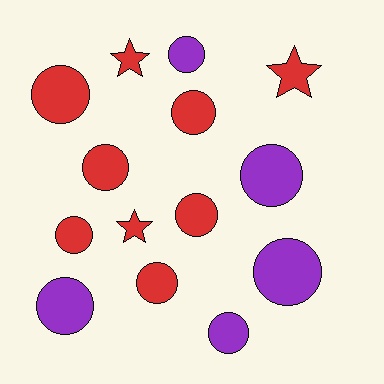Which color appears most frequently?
Red, with 9 objects.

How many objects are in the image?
There are 14 objects.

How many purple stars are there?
There are no purple stars.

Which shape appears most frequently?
Circle, with 11 objects.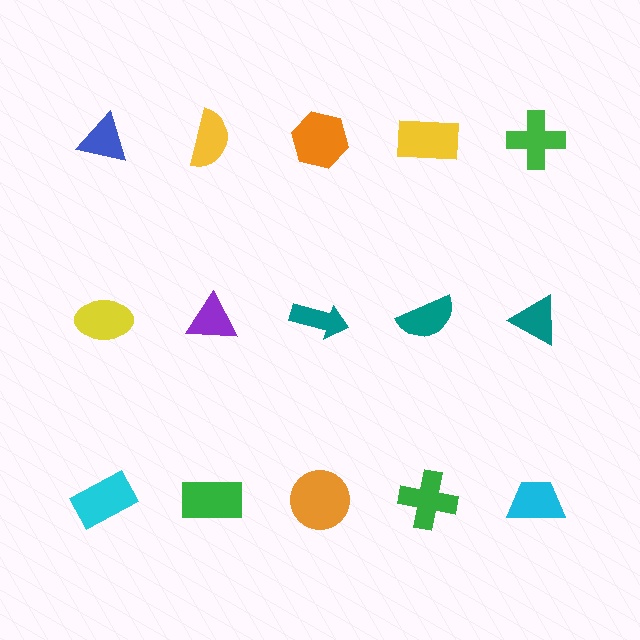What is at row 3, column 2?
A green rectangle.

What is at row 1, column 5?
A green cross.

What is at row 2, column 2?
A purple triangle.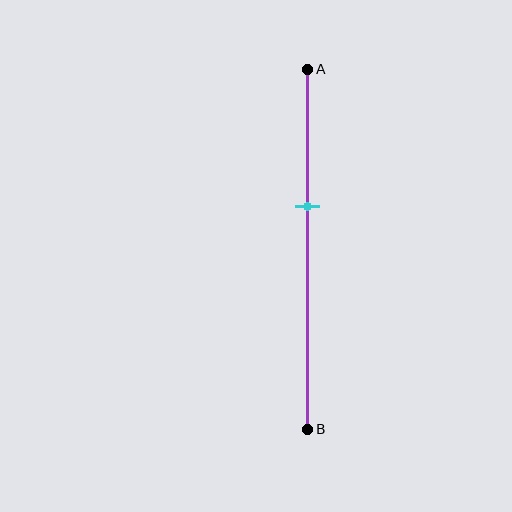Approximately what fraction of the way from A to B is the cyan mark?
The cyan mark is approximately 40% of the way from A to B.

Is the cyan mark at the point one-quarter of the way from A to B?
No, the mark is at about 40% from A, not at the 25% one-quarter point.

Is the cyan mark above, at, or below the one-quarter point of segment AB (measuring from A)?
The cyan mark is below the one-quarter point of segment AB.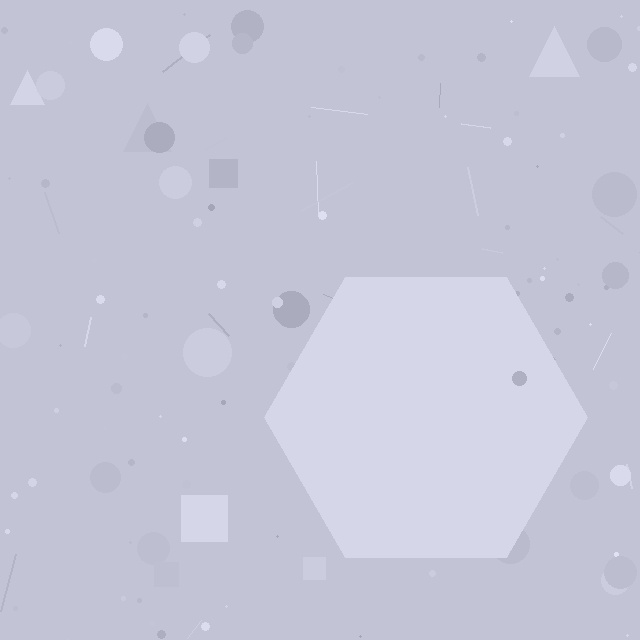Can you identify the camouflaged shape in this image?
The camouflaged shape is a hexagon.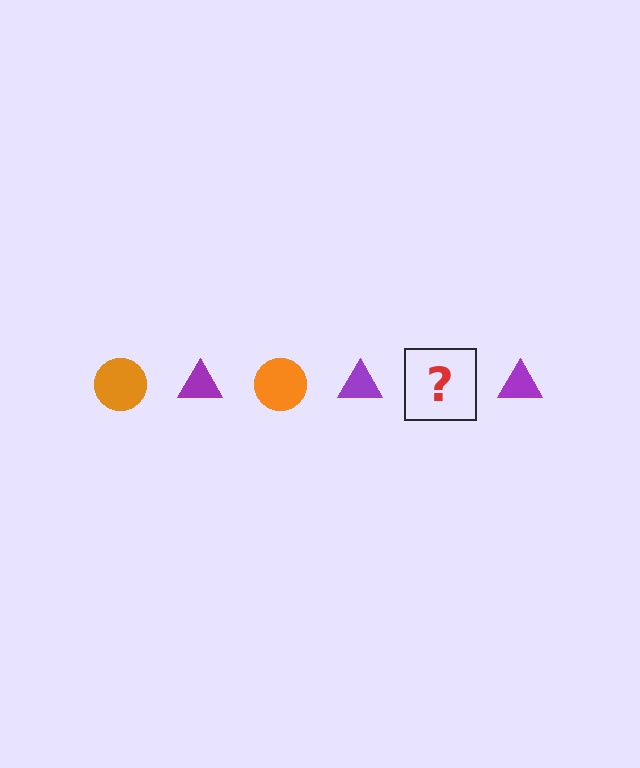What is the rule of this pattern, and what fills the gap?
The rule is that the pattern alternates between orange circle and purple triangle. The gap should be filled with an orange circle.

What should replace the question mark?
The question mark should be replaced with an orange circle.